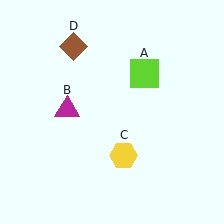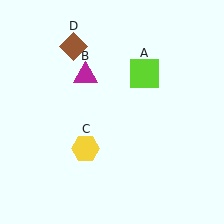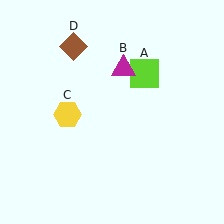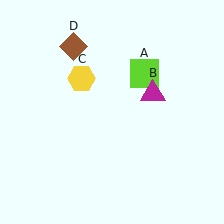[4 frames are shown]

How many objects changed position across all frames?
2 objects changed position: magenta triangle (object B), yellow hexagon (object C).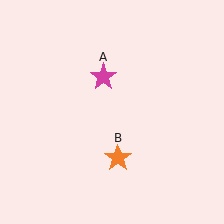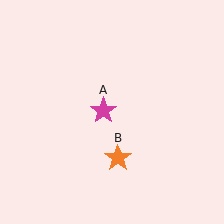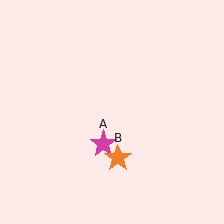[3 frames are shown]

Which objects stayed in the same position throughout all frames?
Orange star (object B) remained stationary.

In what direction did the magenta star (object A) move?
The magenta star (object A) moved down.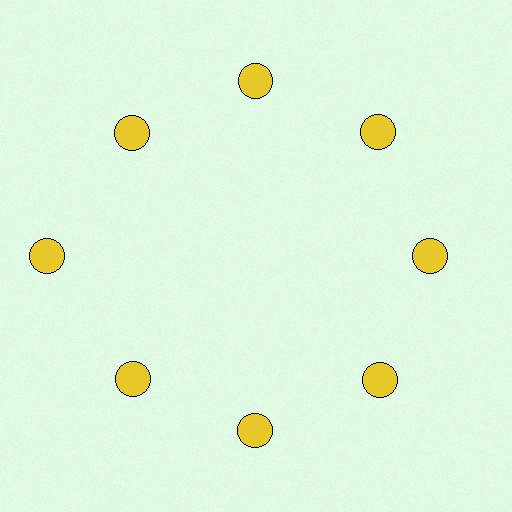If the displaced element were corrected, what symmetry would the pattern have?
It would have 8-fold rotational symmetry — the pattern would map onto itself every 45 degrees.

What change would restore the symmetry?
The symmetry would be restored by moving it inward, back onto the ring so that all 8 circles sit at equal angles and equal distance from the center.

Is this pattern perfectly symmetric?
No. The 8 yellow circles are arranged in a ring, but one element near the 9 o'clock position is pushed outward from the center, breaking the 8-fold rotational symmetry.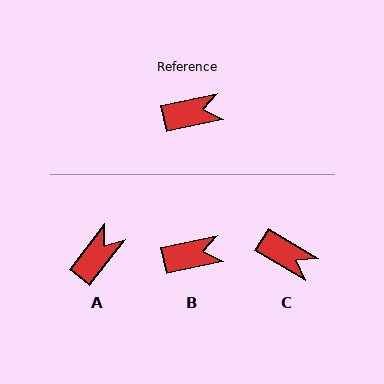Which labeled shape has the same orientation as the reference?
B.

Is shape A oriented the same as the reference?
No, it is off by about 40 degrees.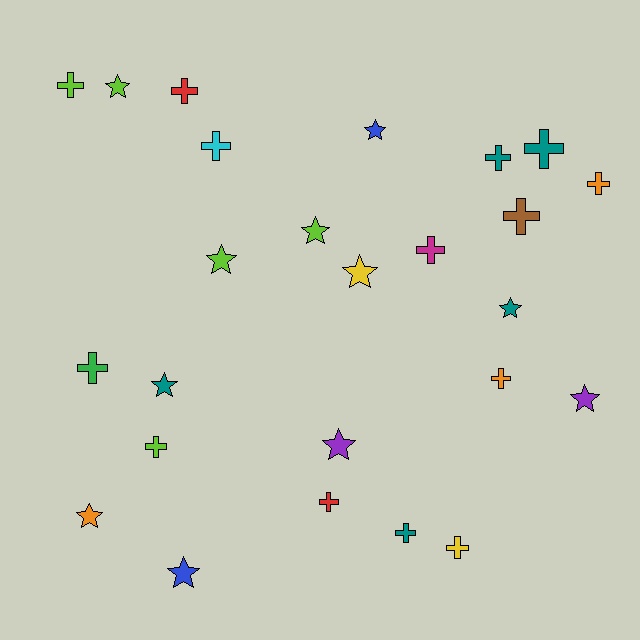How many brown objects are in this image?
There is 1 brown object.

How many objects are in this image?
There are 25 objects.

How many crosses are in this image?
There are 14 crosses.